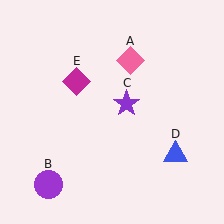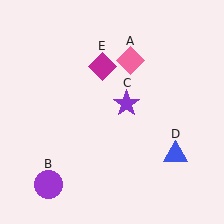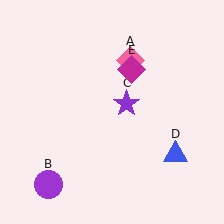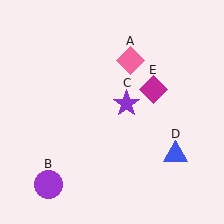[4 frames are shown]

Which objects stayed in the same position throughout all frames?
Pink diamond (object A) and purple circle (object B) and purple star (object C) and blue triangle (object D) remained stationary.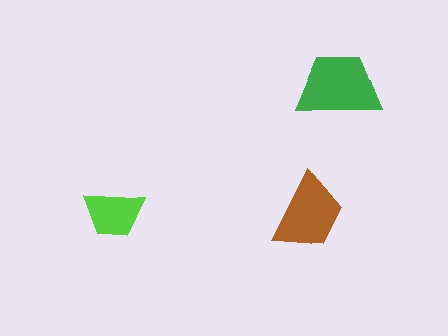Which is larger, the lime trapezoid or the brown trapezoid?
The brown one.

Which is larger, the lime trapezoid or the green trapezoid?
The green one.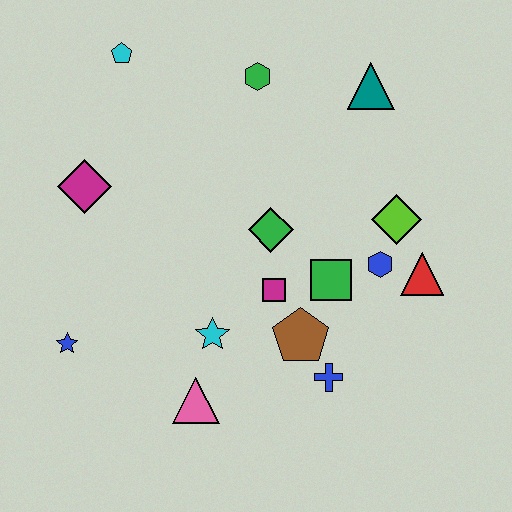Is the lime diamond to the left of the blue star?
No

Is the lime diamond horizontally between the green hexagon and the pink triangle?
No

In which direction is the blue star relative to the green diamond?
The blue star is to the left of the green diamond.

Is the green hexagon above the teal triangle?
Yes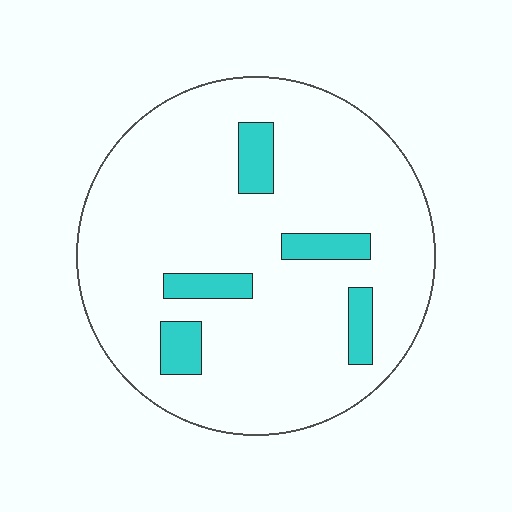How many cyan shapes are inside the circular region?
5.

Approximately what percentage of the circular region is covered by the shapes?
Approximately 10%.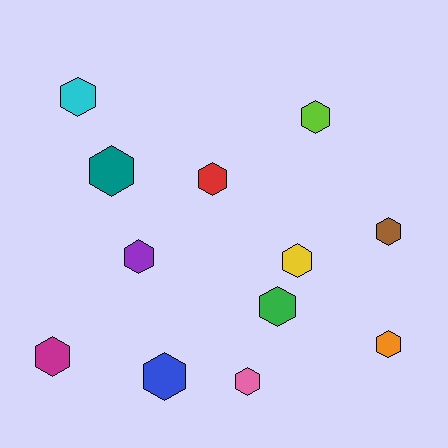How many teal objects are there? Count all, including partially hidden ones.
There is 1 teal object.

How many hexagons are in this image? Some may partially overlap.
There are 12 hexagons.